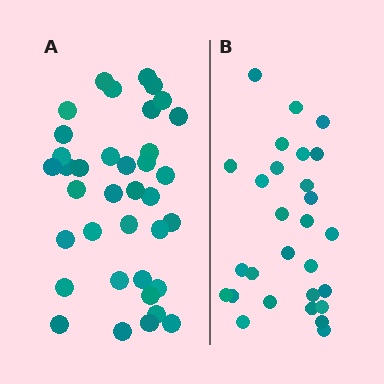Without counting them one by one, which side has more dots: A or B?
Region A (the left region) has more dots.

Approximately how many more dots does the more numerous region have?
Region A has roughly 8 or so more dots than region B.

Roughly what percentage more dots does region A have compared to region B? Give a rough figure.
About 30% more.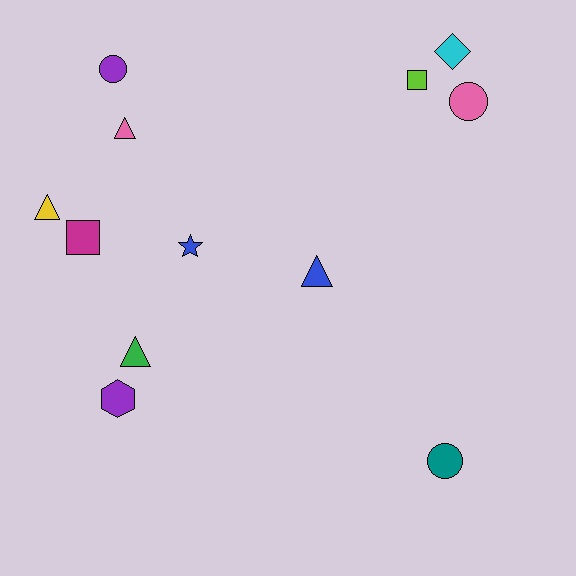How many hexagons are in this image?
There is 1 hexagon.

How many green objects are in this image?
There is 1 green object.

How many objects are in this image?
There are 12 objects.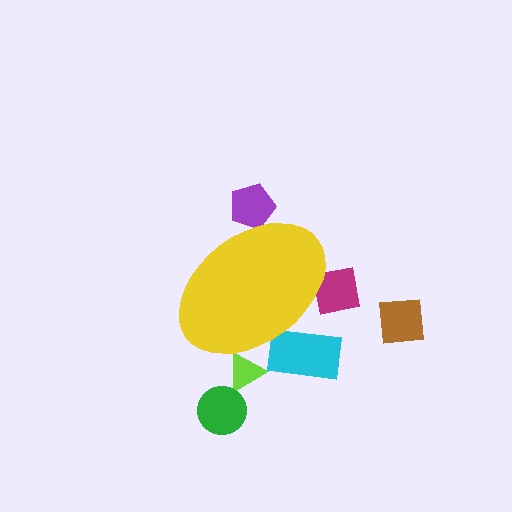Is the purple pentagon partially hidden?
Yes, the purple pentagon is partially hidden behind the yellow ellipse.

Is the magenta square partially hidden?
Yes, the magenta square is partially hidden behind the yellow ellipse.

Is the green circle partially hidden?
No, the green circle is fully visible.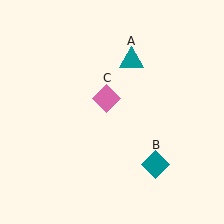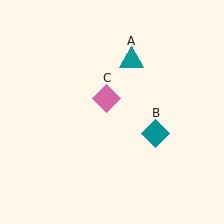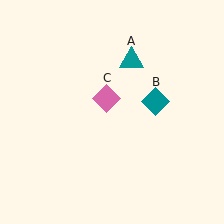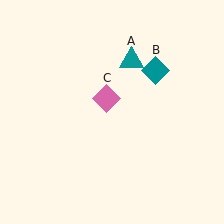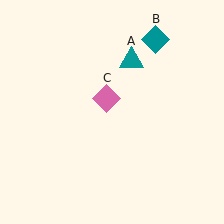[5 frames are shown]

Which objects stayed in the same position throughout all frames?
Teal triangle (object A) and pink diamond (object C) remained stationary.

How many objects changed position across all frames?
1 object changed position: teal diamond (object B).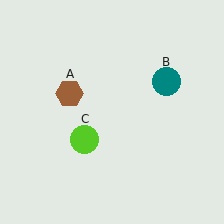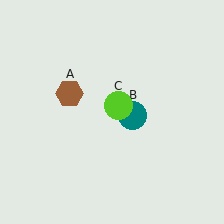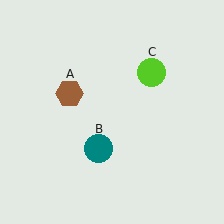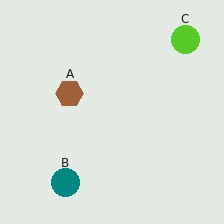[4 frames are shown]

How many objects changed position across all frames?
2 objects changed position: teal circle (object B), lime circle (object C).